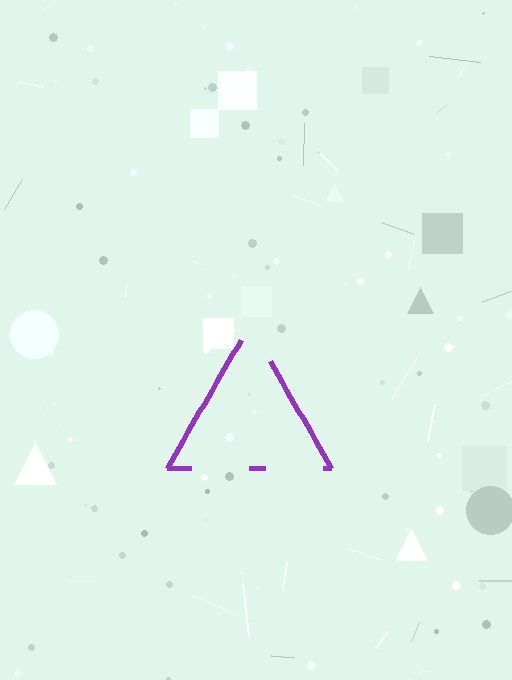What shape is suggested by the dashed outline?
The dashed outline suggests a triangle.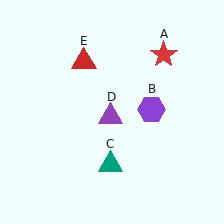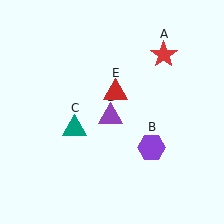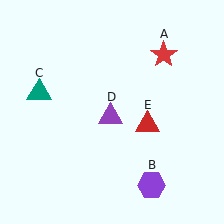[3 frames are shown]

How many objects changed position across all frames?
3 objects changed position: purple hexagon (object B), teal triangle (object C), red triangle (object E).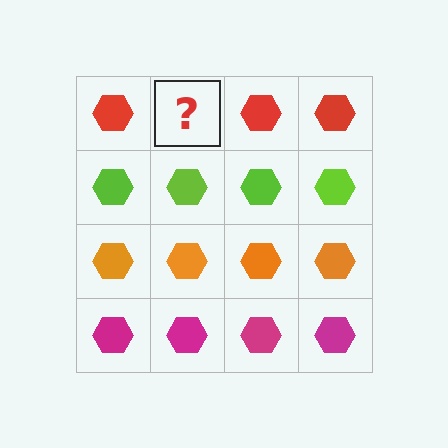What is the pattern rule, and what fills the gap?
The rule is that each row has a consistent color. The gap should be filled with a red hexagon.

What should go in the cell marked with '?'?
The missing cell should contain a red hexagon.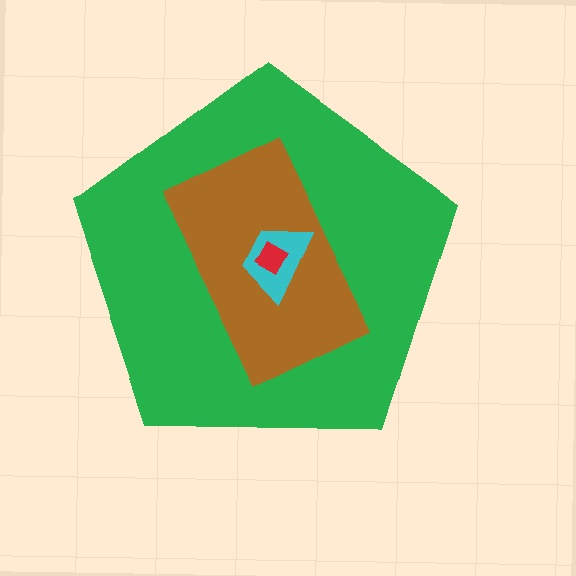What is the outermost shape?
The green pentagon.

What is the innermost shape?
The red diamond.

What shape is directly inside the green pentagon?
The brown rectangle.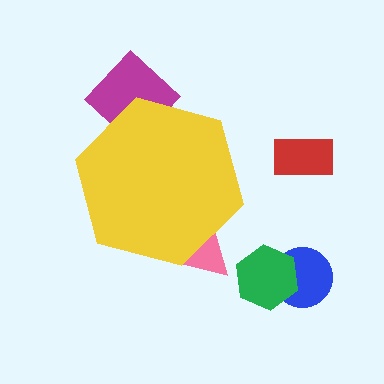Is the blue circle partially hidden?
No, the blue circle is fully visible.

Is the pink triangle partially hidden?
Yes, the pink triangle is partially hidden behind the yellow hexagon.